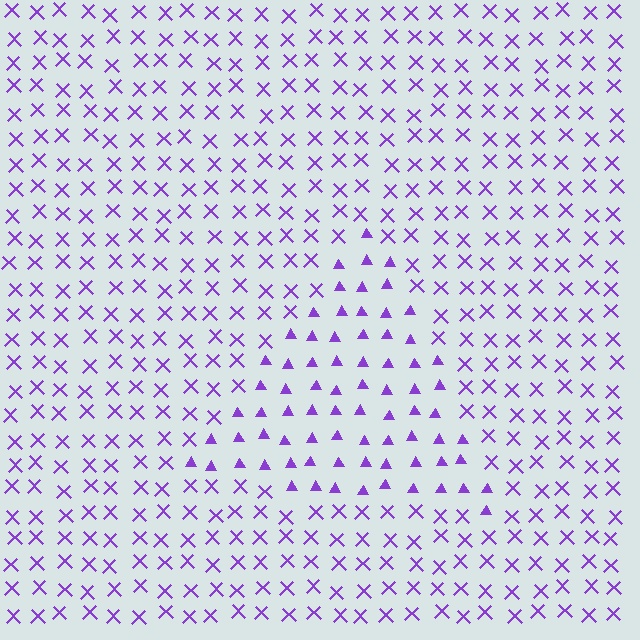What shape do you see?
I see a triangle.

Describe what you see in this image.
The image is filled with small purple elements arranged in a uniform grid. A triangle-shaped region contains triangles, while the surrounding area contains X marks. The boundary is defined purely by the change in element shape.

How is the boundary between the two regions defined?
The boundary is defined by a change in element shape: triangles inside vs. X marks outside. All elements share the same color and spacing.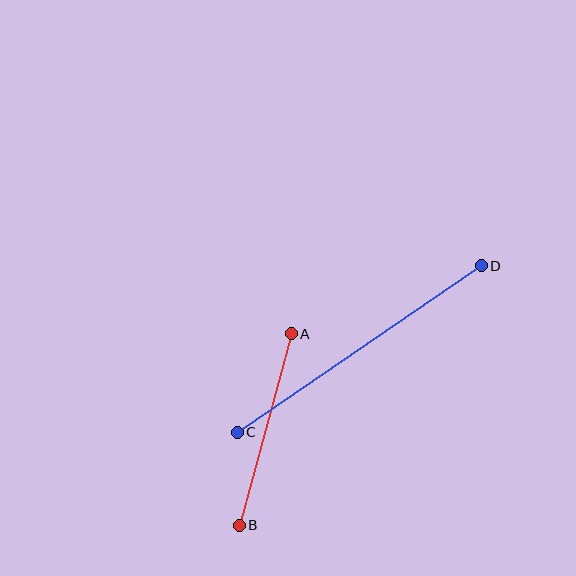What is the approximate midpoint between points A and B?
The midpoint is at approximately (265, 430) pixels.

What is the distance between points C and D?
The distance is approximately 295 pixels.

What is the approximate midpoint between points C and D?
The midpoint is at approximately (359, 349) pixels.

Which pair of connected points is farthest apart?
Points C and D are farthest apart.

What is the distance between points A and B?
The distance is approximately 198 pixels.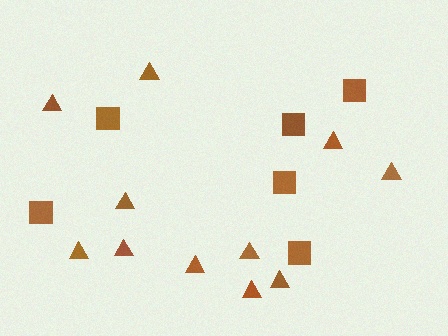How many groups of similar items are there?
There are 2 groups: one group of squares (6) and one group of triangles (11).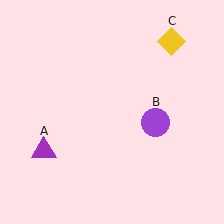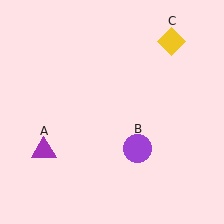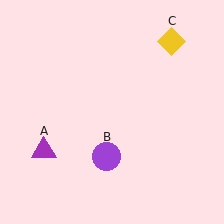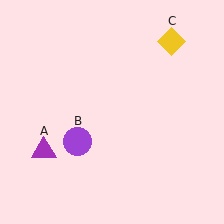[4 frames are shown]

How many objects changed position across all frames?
1 object changed position: purple circle (object B).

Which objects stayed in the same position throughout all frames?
Purple triangle (object A) and yellow diamond (object C) remained stationary.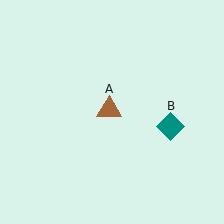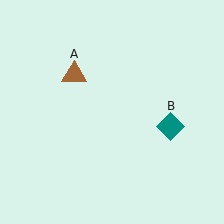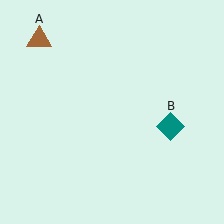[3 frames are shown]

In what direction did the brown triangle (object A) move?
The brown triangle (object A) moved up and to the left.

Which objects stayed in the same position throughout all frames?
Teal diamond (object B) remained stationary.